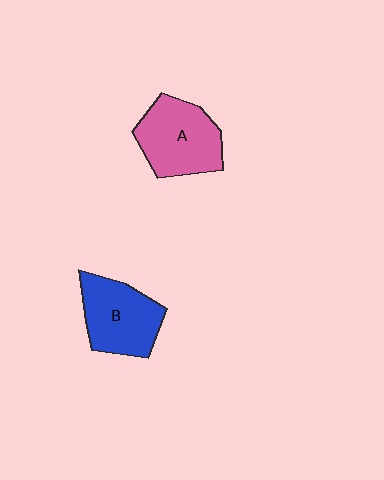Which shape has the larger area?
Shape A (pink).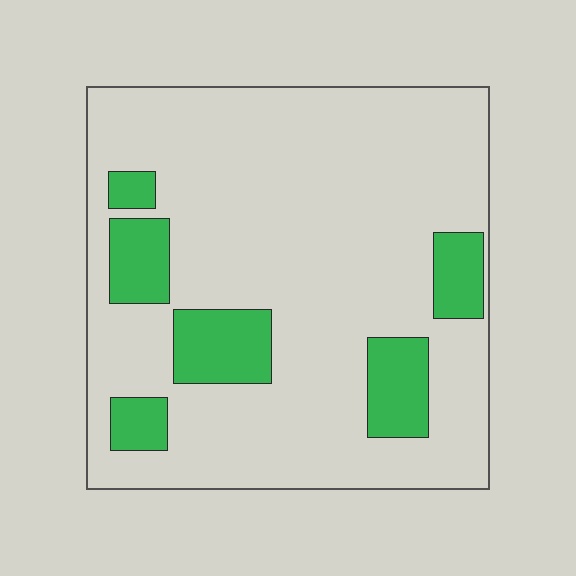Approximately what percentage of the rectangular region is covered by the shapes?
Approximately 15%.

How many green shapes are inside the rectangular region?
6.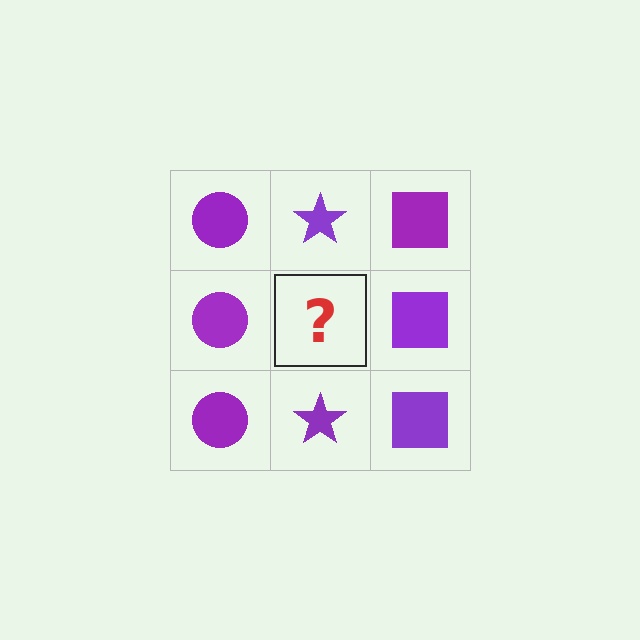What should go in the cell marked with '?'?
The missing cell should contain a purple star.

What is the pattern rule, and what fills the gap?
The rule is that each column has a consistent shape. The gap should be filled with a purple star.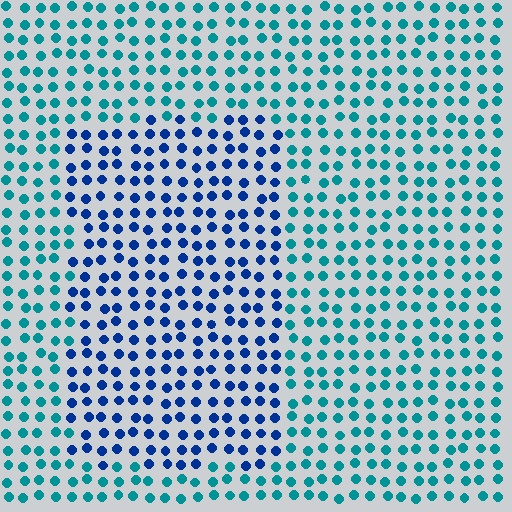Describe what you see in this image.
The image is filled with small teal elements in a uniform arrangement. A rectangle-shaped region is visible where the elements are tinted to a slightly different hue, forming a subtle color boundary.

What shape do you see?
I see a rectangle.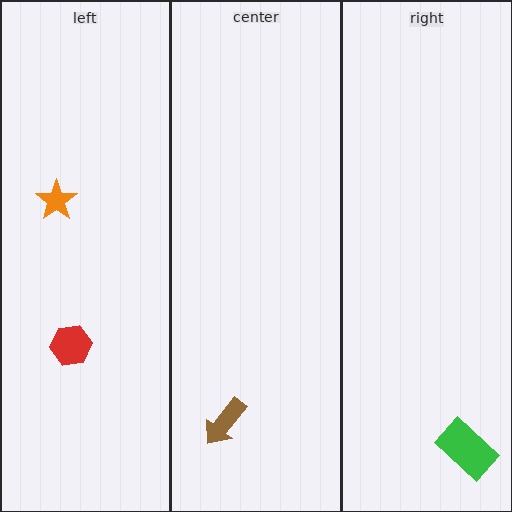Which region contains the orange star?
The left region.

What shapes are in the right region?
The green rectangle.